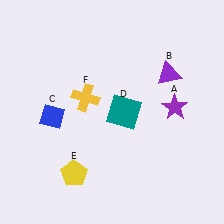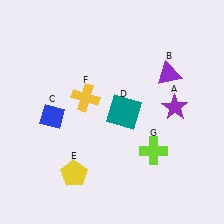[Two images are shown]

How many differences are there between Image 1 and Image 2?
There is 1 difference between the two images.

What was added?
A lime cross (G) was added in Image 2.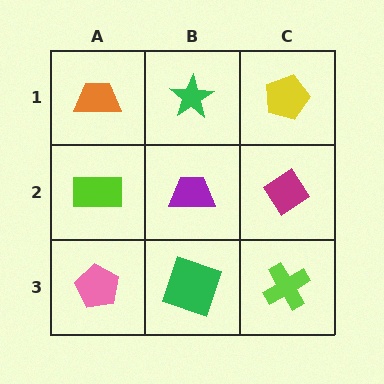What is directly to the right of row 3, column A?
A green square.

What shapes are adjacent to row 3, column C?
A magenta diamond (row 2, column C), a green square (row 3, column B).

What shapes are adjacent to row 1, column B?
A purple trapezoid (row 2, column B), an orange trapezoid (row 1, column A), a yellow pentagon (row 1, column C).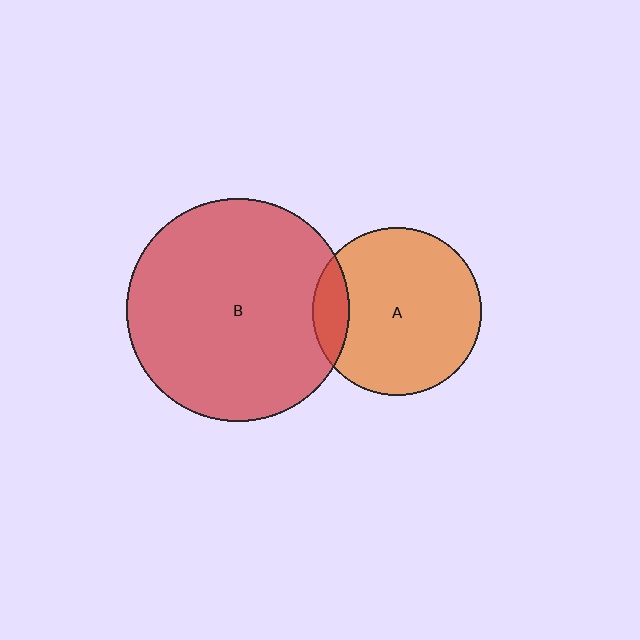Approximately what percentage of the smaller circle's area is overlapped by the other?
Approximately 15%.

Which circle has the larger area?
Circle B (red).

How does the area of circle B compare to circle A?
Approximately 1.7 times.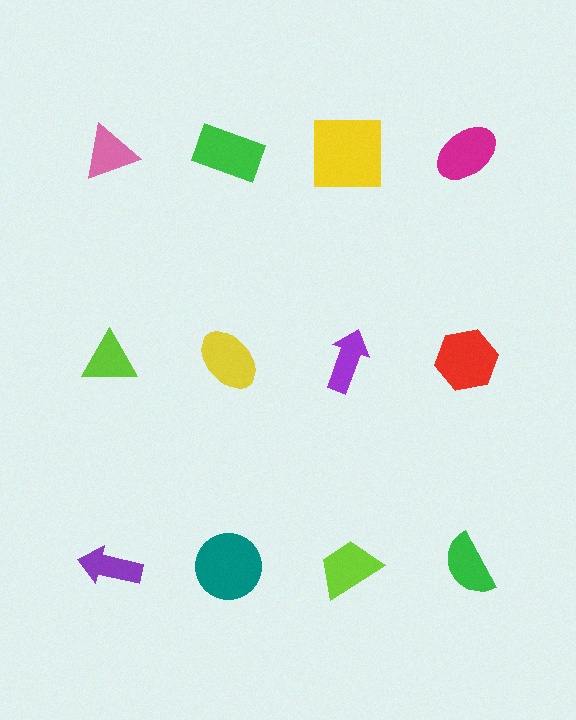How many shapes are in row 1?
4 shapes.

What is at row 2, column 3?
A purple arrow.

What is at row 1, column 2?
A green rectangle.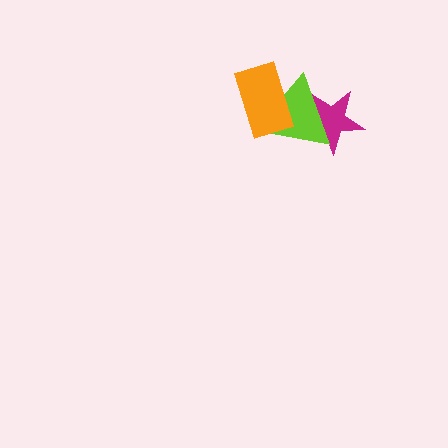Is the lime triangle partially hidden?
Yes, it is partially covered by another shape.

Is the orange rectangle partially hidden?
No, no other shape covers it.